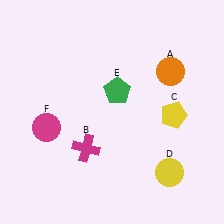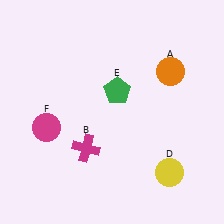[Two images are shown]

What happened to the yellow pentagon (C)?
The yellow pentagon (C) was removed in Image 2. It was in the bottom-right area of Image 1.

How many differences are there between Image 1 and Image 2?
There is 1 difference between the two images.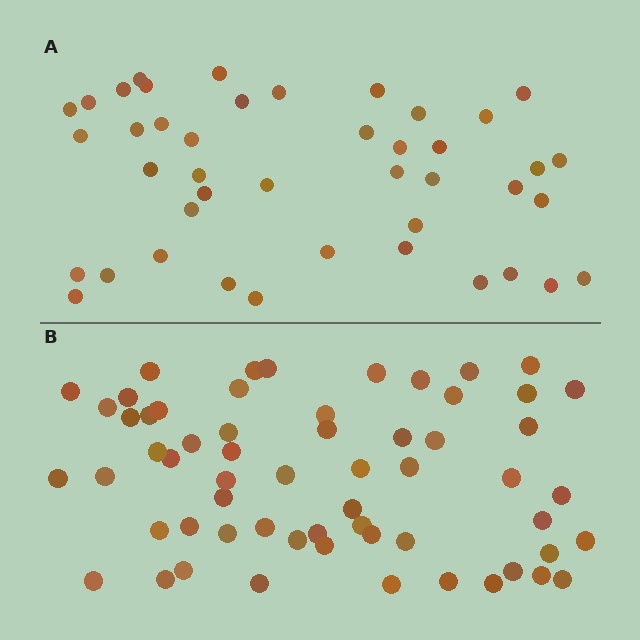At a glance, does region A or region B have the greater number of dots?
Region B (the bottom region) has more dots.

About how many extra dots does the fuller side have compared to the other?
Region B has approximately 15 more dots than region A.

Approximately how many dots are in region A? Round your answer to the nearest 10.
About 40 dots. (The exact count is 43, which rounds to 40.)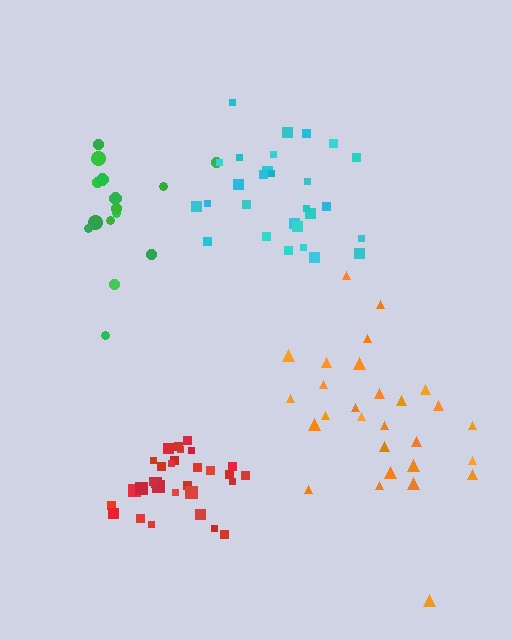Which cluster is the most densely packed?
Red.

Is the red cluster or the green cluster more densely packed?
Red.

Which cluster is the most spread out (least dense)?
Green.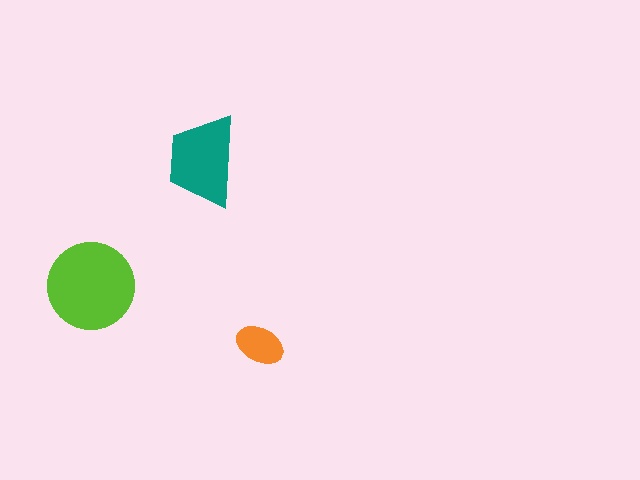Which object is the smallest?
The orange ellipse.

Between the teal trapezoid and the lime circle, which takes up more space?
The lime circle.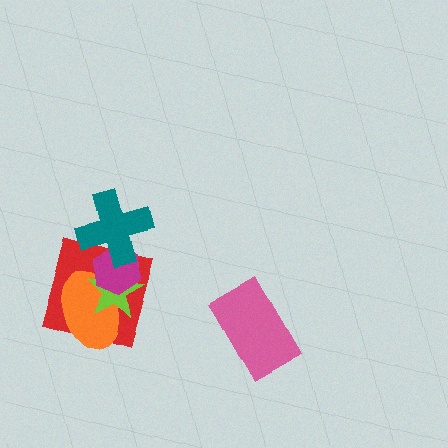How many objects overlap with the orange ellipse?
3 objects overlap with the orange ellipse.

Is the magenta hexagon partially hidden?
Yes, it is partially covered by another shape.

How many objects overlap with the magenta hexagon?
4 objects overlap with the magenta hexagon.